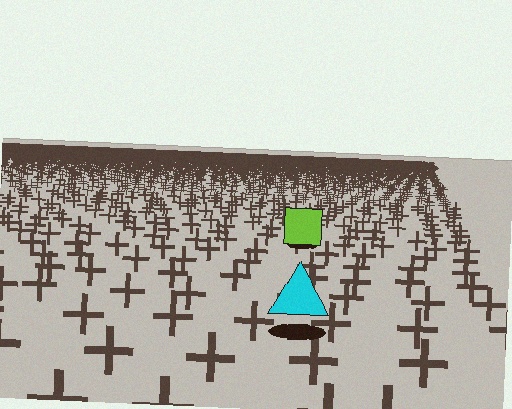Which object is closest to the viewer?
The cyan triangle is closest. The texture marks near it are larger and more spread out.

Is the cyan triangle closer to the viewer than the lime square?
Yes. The cyan triangle is closer — you can tell from the texture gradient: the ground texture is coarser near it.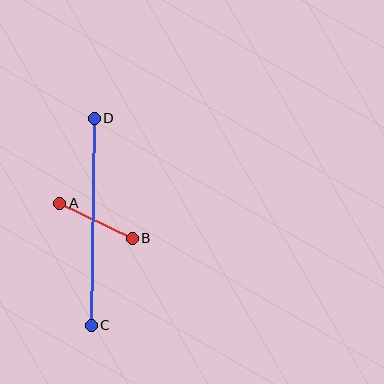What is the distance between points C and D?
The distance is approximately 207 pixels.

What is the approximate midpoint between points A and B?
The midpoint is at approximately (96, 221) pixels.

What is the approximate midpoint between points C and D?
The midpoint is at approximately (93, 222) pixels.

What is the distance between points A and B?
The distance is approximately 80 pixels.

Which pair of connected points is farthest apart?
Points C and D are farthest apart.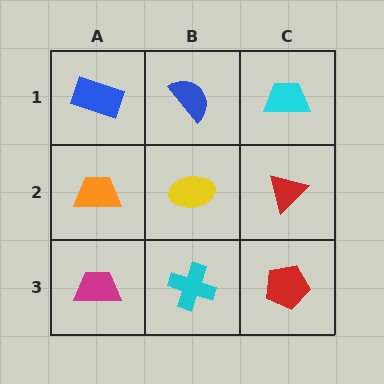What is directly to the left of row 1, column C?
A blue semicircle.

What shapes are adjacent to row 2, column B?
A blue semicircle (row 1, column B), a cyan cross (row 3, column B), an orange trapezoid (row 2, column A), a red triangle (row 2, column C).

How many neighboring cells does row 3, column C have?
2.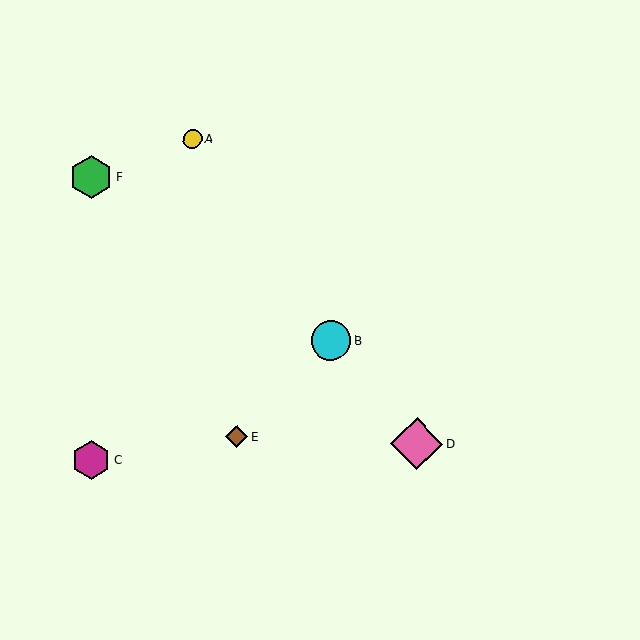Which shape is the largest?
The pink diamond (labeled D) is the largest.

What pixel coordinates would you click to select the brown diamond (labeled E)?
Click at (237, 437) to select the brown diamond E.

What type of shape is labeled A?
Shape A is a yellow circle.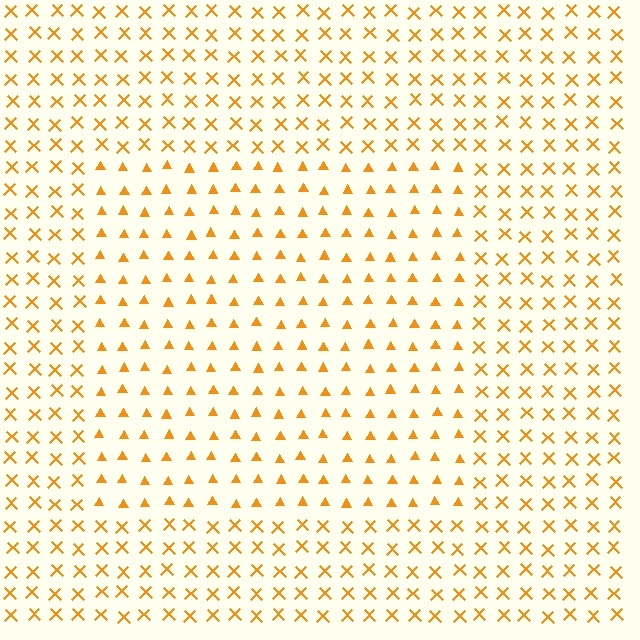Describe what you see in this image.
The image is filled with small orange elements arranged in a uniform grid. A rectangle-shaped region contains triangles, while the surrounding area contains X marks. The boundary is defined purely by the change in element shape.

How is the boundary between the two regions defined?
The boundary is defined by a change in element shape: triangles inside vs. X marks outside. All elements share the same color and spacing.